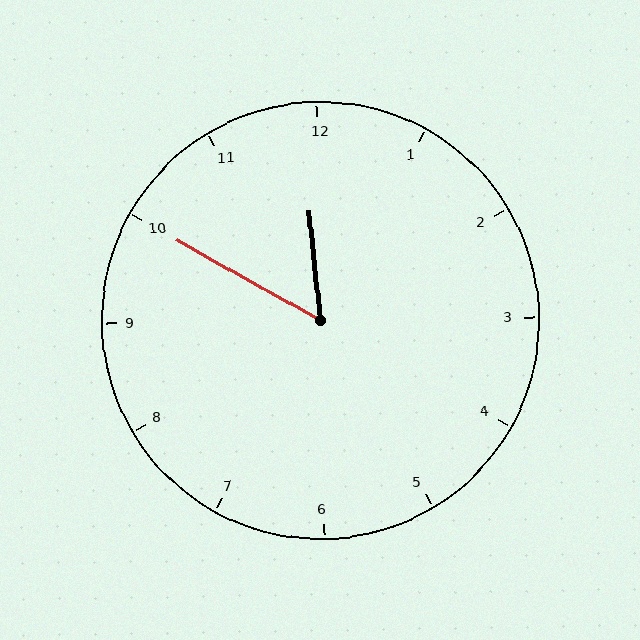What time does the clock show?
11:50.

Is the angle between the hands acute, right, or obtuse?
It is acute.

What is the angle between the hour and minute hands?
Approximately 55 degrees.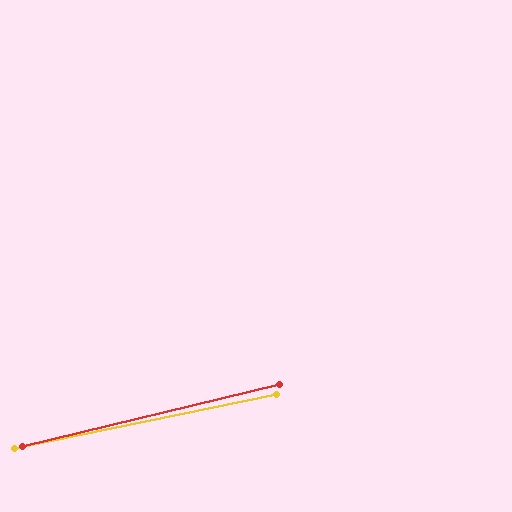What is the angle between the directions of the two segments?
Approximately 2 degrees.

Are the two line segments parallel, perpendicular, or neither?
Parallel — their directions differ by only 1.9°.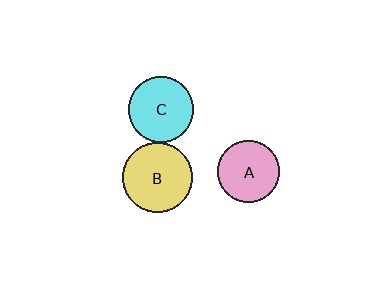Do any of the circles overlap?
No, none of the circles overlap.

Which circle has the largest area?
Circle B (yellow).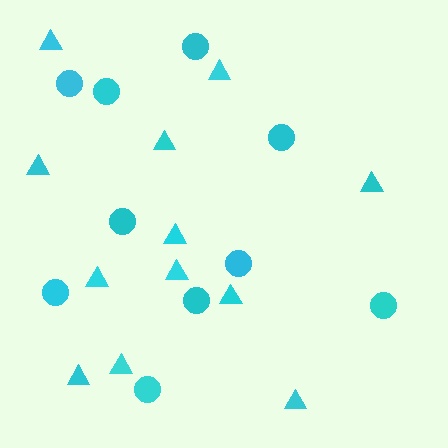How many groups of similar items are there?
There are 2 groups: one group of circles (10) and one group of triangles (12).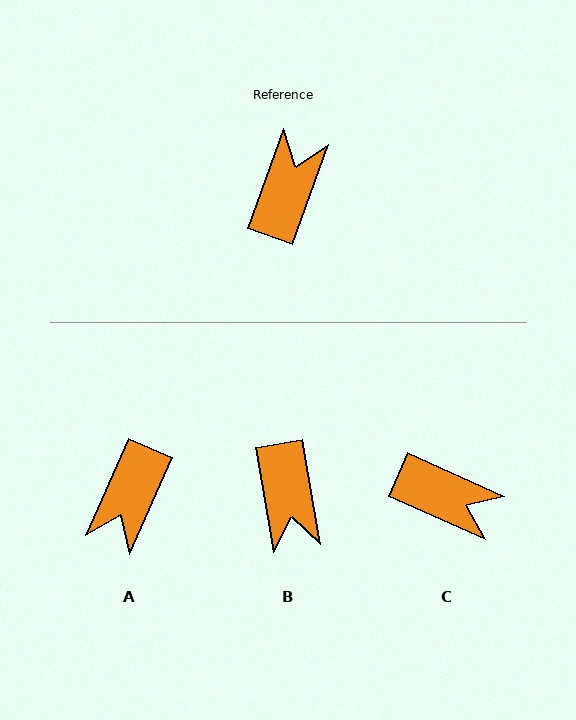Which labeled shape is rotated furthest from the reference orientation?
A, about 176 degrees away.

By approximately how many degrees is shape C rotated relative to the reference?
Approximately 94 degrees clockwise.